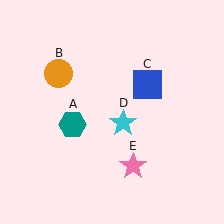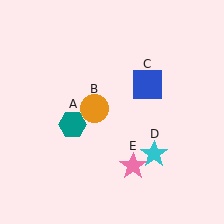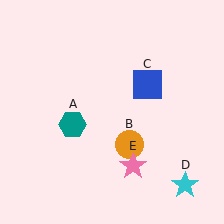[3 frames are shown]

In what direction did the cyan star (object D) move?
The cyan star (object D) moved down and to the right.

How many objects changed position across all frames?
2 objects changed position: orange circle (object B), cyan star (object D).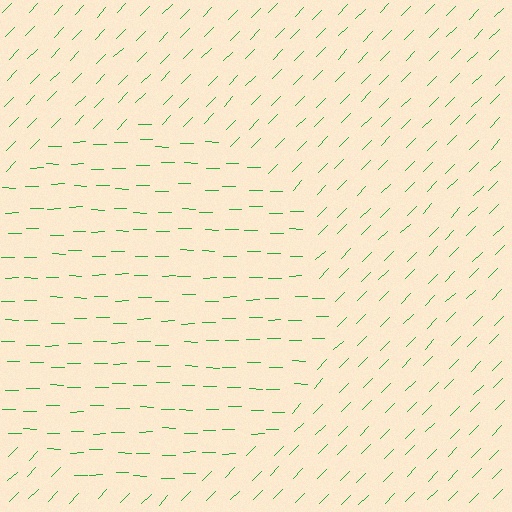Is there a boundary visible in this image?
Yes, there is a texture boundary formed by a change in line orientation.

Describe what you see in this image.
The image is filled with small green line segments. A circle region in the image has lines oriented differently from the surrounding lines, creating a visible texture boundary.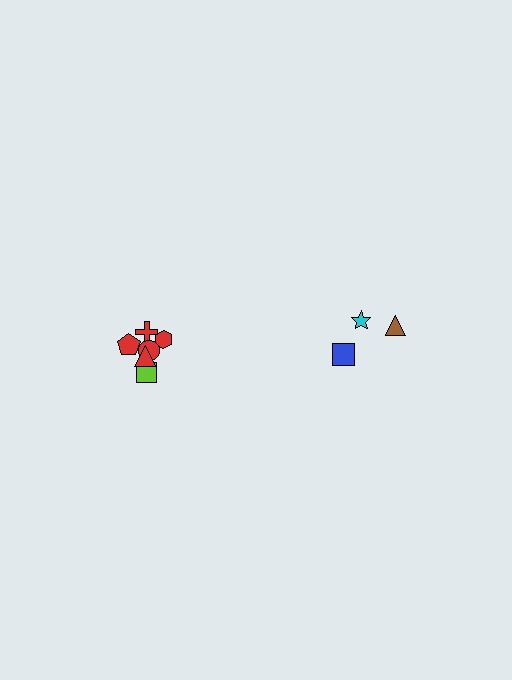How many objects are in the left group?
There are 6 objects.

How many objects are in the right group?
There are 3 objects.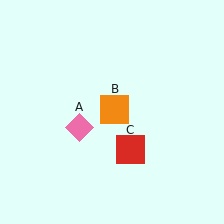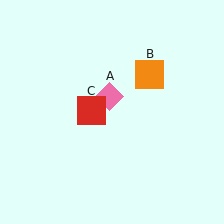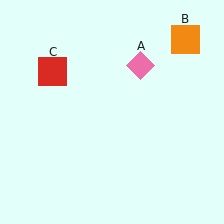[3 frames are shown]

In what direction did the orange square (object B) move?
The orange square (object B) moved up and to the right.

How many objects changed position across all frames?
3 objects changed position: pink diamond (object A), orange square (object B), red square (object C).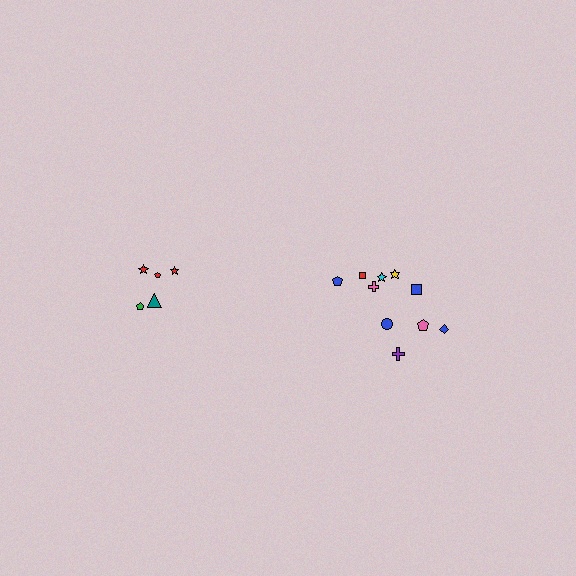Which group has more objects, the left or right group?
The right group.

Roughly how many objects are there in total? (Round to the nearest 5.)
Roughly 15 objects in total.